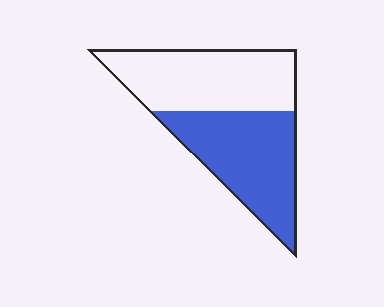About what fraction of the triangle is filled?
About one half (1/2).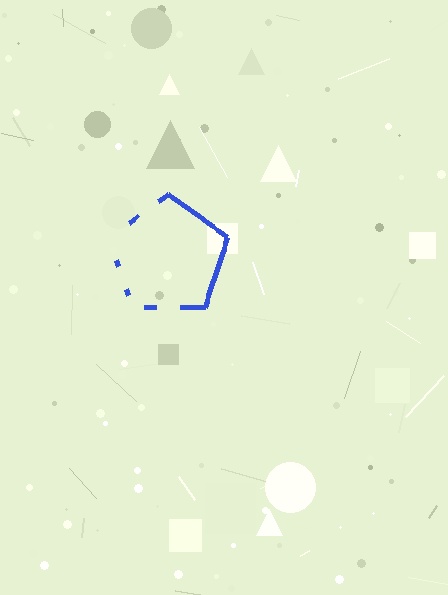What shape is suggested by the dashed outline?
The dashed outline suggests a pentagon.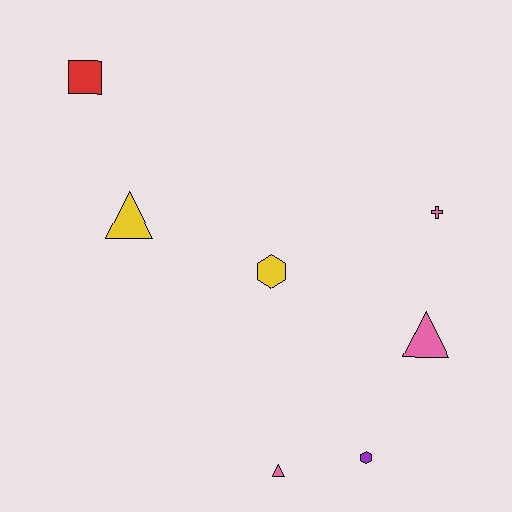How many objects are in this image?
There are 7 objects.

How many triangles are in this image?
There are 3 triangles.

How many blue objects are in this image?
There are no blue objects.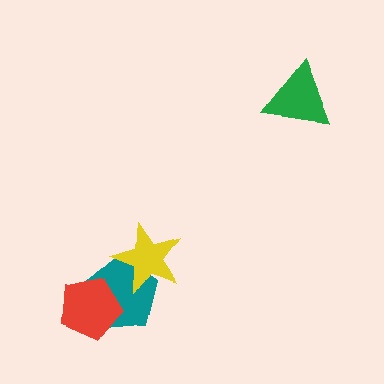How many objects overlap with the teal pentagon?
2 objects overlap with the teal pentagon.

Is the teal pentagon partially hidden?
Yes, it is partially covered by another shape.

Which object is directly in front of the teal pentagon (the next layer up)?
The yellow star is directly in front of the teal pentagon.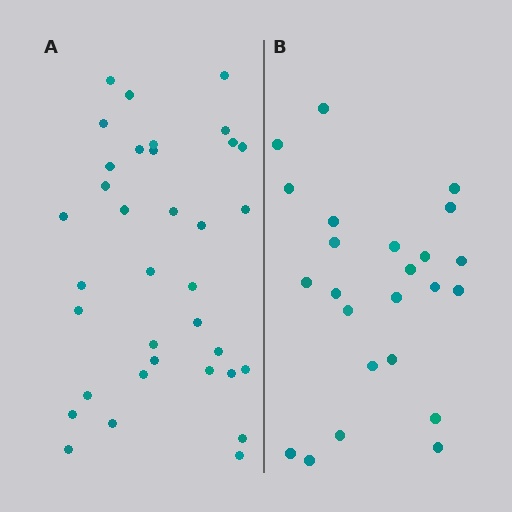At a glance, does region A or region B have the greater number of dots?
Region A (the left region) has more dots.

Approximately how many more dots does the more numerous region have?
Region A has roughly 12 or so more dots than region B.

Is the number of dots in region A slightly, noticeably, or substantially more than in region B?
Region A has substantially more. The ratio is roughly 1.5 to 1.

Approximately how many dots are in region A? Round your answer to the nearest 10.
About 40 dots. (The exact count is 35, which rounds to 40.)